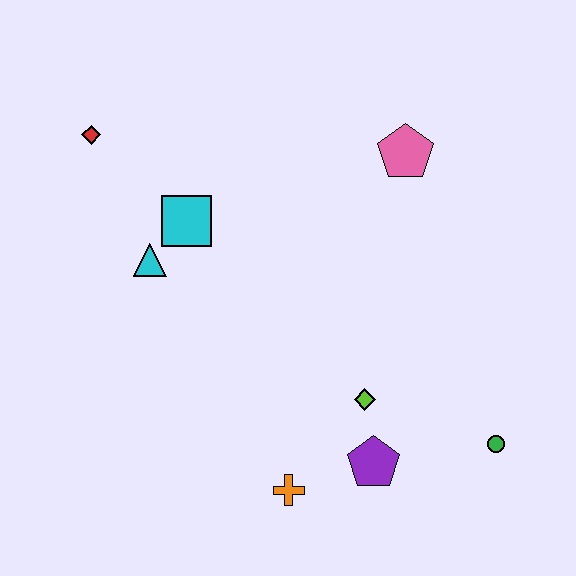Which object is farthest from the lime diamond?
The red diamond is farthest from the lime diamond.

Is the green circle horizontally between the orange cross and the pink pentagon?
No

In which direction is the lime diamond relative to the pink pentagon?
The lime diamond is below the pink pentagon.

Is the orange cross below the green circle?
Yes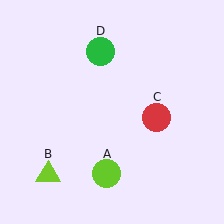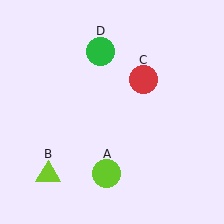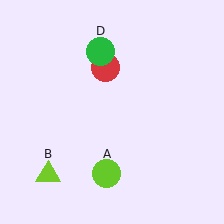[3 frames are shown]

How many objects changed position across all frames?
1 object changed position: red circle (object C).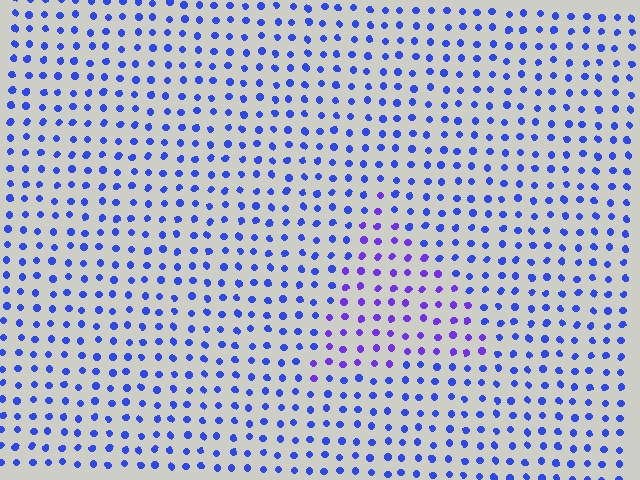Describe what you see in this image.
The image is filled with small blue elements in a uniform arrangement. A triangle-shaped region is visible where the elements are tinted to a slightly different hue, forming a subtle color boundary.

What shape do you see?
I see a triangle.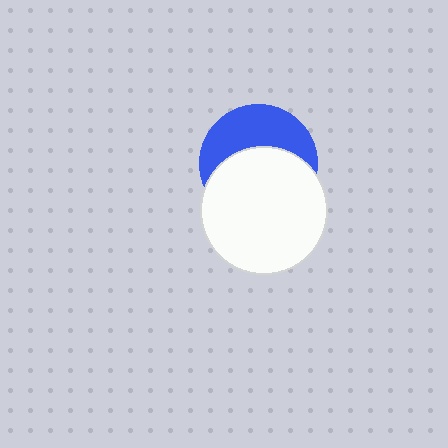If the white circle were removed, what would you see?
You would see the complete blue circle.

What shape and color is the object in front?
The object in front is a white circle.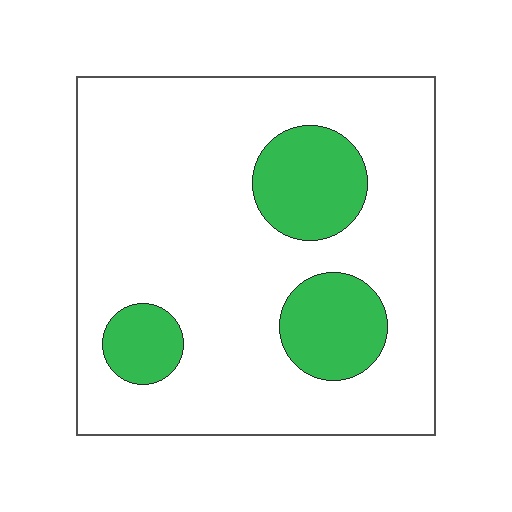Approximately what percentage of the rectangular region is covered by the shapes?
Approximately 20%.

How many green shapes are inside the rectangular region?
3.